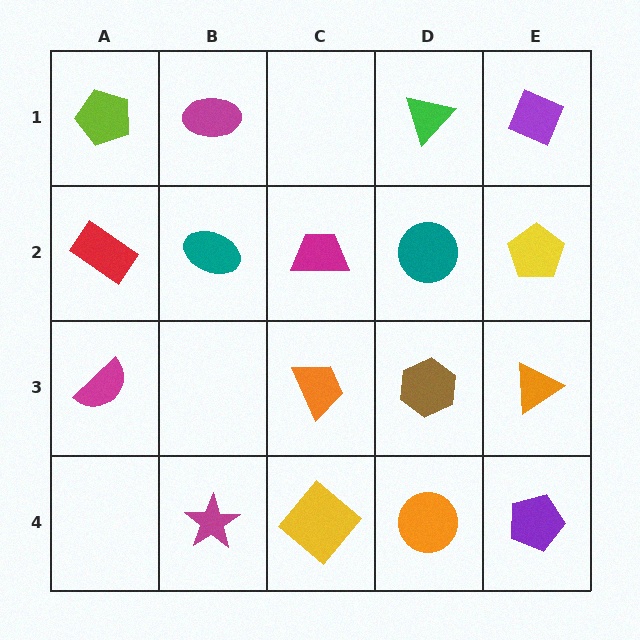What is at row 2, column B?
A teal ellipse.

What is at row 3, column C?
An orange trapezoid.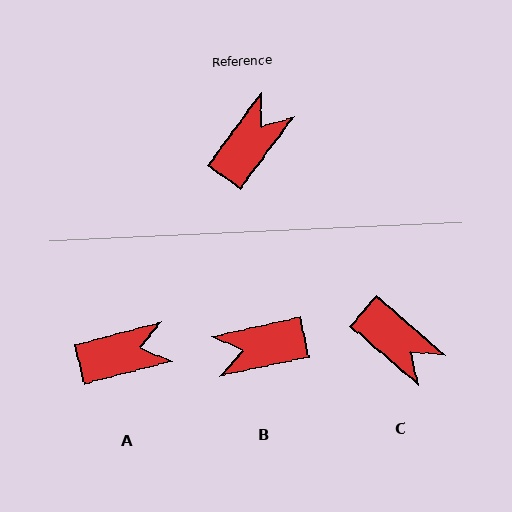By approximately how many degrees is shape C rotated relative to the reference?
Approximately 95 degrees clockwise.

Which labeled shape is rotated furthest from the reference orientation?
B, about 138 degrees away.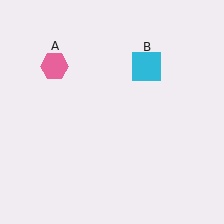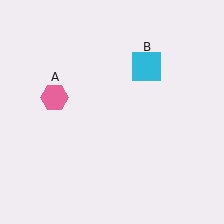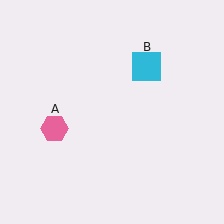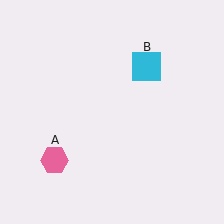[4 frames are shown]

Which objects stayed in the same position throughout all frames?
Cyan square (object B) remained stationary.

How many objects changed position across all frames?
1 object changed position: pink hexagon (object A).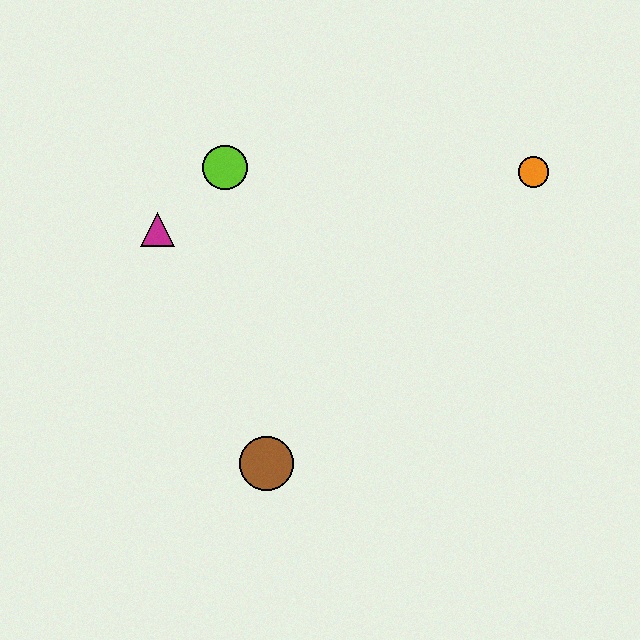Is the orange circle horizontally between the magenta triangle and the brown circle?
No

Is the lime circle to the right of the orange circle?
No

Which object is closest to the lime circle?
The magenta triangle is closest to the lime circle.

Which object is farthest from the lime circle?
The orange circle is farthest from the lime circle.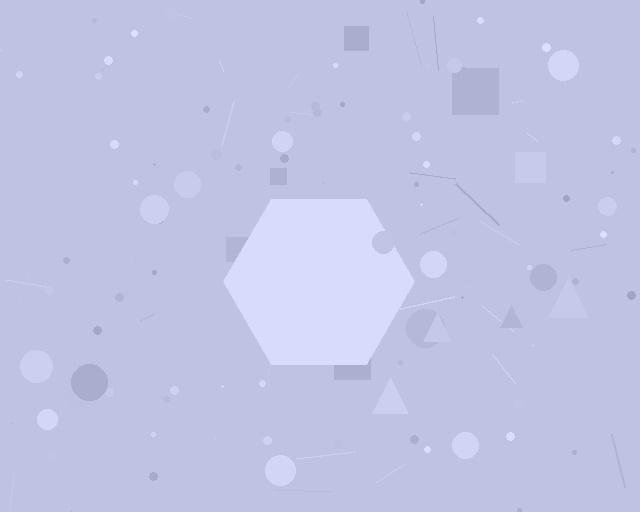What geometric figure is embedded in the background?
A hexagon is embedded in the background.